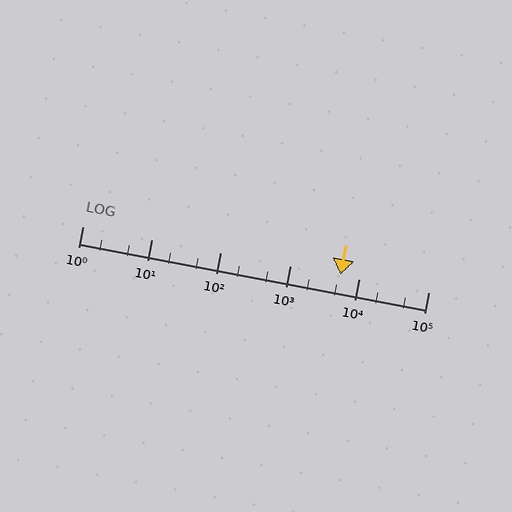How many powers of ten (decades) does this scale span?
The scale spans 5 decades, from 1 to 100000.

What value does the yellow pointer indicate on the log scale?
The pointer indicates approximately 5400.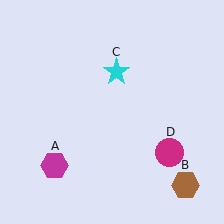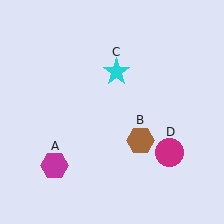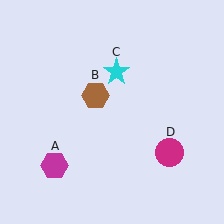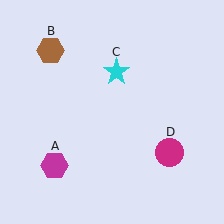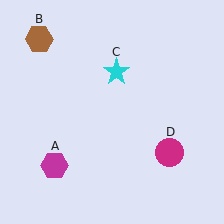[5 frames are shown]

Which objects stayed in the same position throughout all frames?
Magenta hexagon (object A) and cyan star (object C) and magenta circle (object D) remained stationary.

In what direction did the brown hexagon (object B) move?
The brown hexagon (object B) moved up and to the left.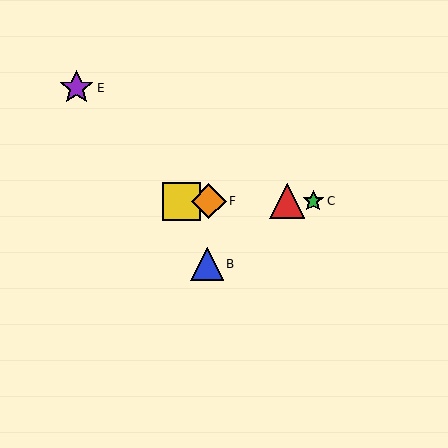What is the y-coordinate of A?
Object A is at y≈201.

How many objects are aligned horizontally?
4 objects (A, C, D, F) are aligned horizontally.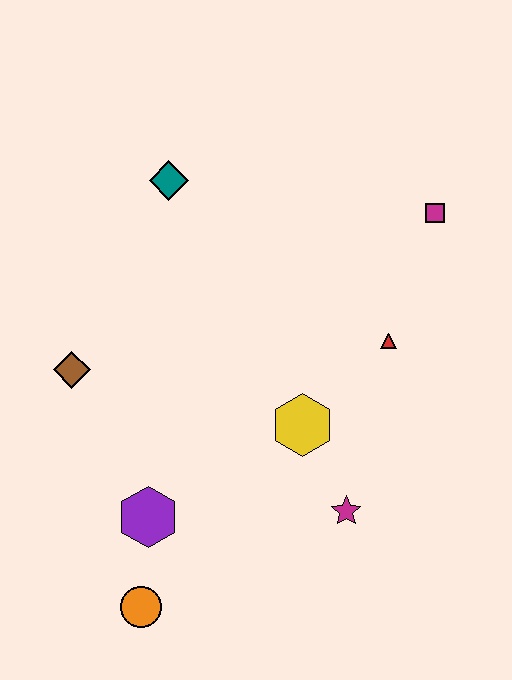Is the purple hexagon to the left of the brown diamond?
No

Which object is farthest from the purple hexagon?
The magenta square is farthest from the purple hexagon.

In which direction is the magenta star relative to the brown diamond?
The magenta star is to the right of the brown diamond.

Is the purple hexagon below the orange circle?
No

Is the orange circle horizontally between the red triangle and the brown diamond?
Yes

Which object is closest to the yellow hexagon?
The magenta star is closest to the yellow hexagon.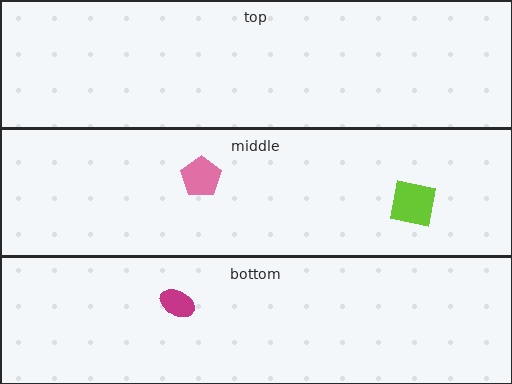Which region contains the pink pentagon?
The middle region.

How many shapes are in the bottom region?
1.